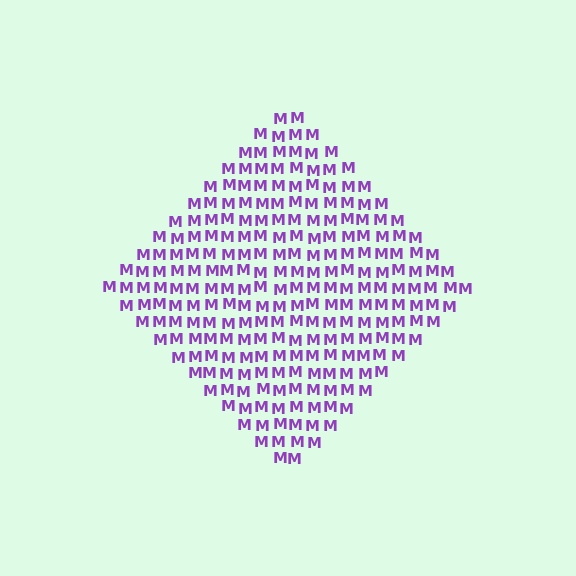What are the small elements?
The small elements are letter M's.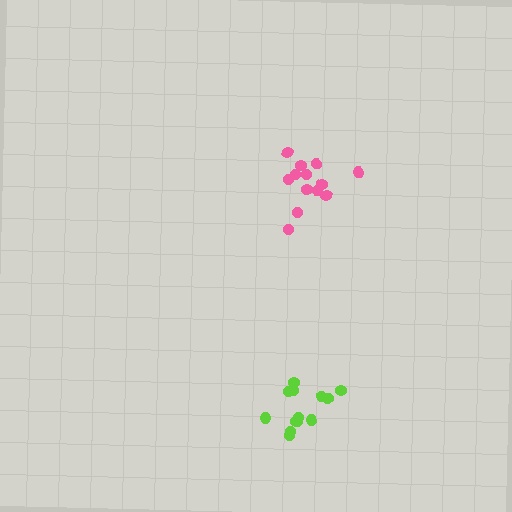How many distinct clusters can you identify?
There are 2 distinct clusters.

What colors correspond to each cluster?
The clusters are colored: lime, pink.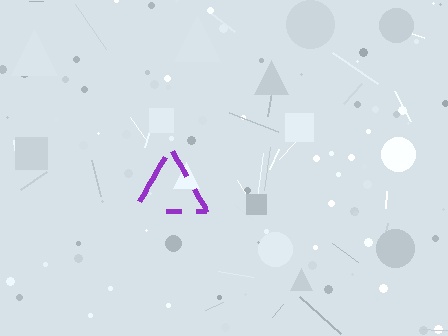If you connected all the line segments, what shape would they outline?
They would outline a triangle.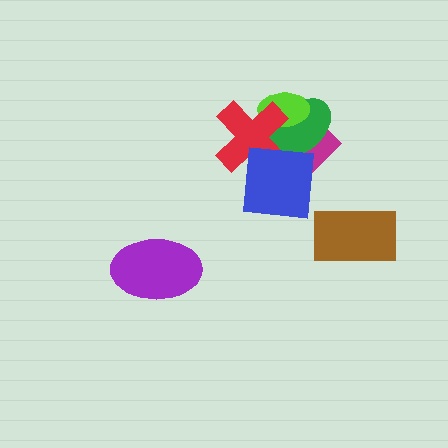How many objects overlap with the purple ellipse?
0 objects overlap with the purple ellipse.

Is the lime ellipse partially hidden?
Yes, it is partially covered by another shape.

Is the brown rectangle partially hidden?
No, no other shape covers it.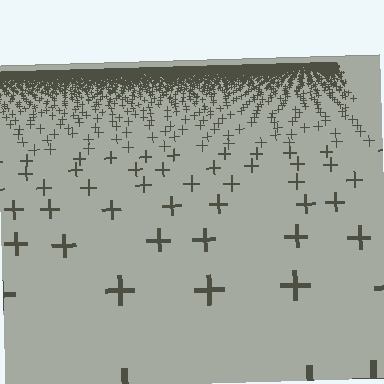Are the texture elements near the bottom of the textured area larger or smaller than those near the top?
Larger. Near the bottom, elements are closer to the viewer and appear at a bigger on-screen size.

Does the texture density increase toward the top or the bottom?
Density increases toward the top.